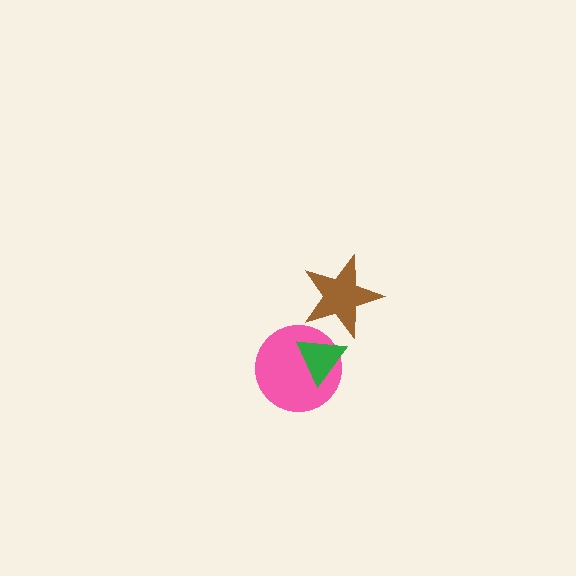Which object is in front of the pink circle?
The green triangle is in front of the pink circle.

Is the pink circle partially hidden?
Yes, it is partially covered by another shape.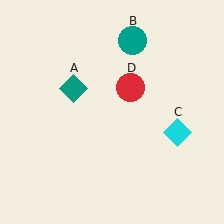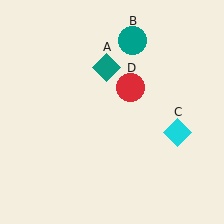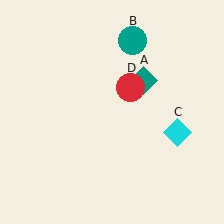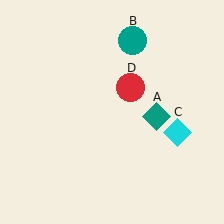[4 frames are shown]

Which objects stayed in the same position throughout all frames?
Teal circle (object B) and cyan diamond (object C) and red circle (object D) remained stationary.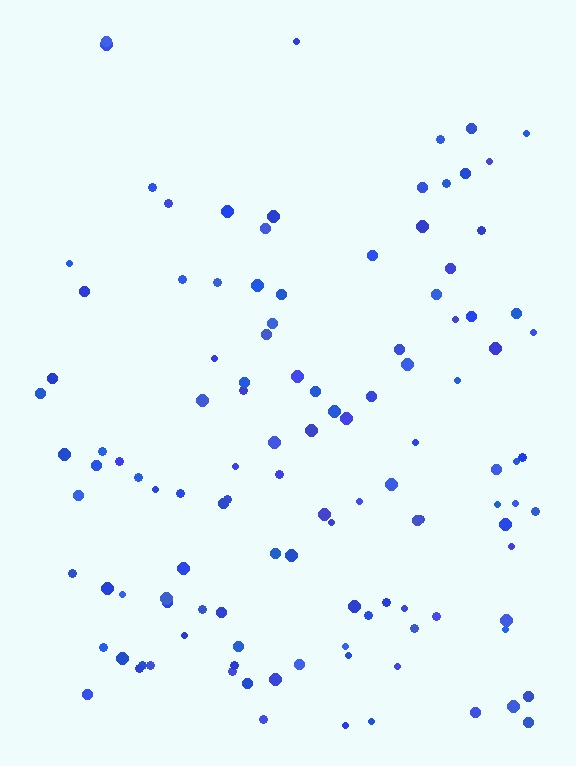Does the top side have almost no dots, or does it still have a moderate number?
Still a moderate number, just noticeably fewer than the bottom.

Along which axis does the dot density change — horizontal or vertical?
Vertical.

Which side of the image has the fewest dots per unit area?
The top.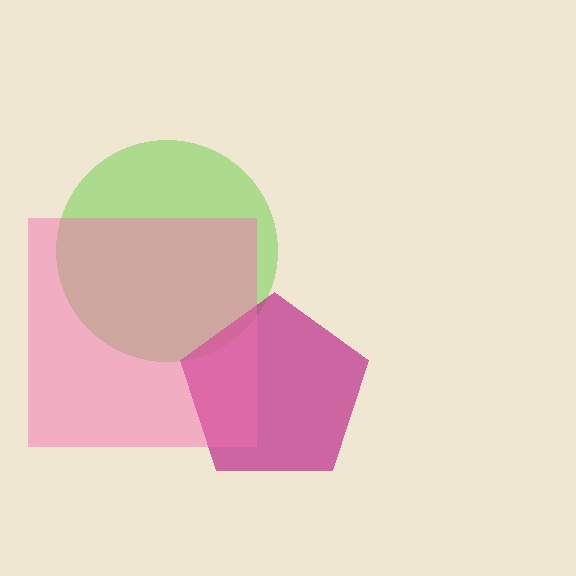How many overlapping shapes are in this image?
There are 3 overlapping shapes in the image.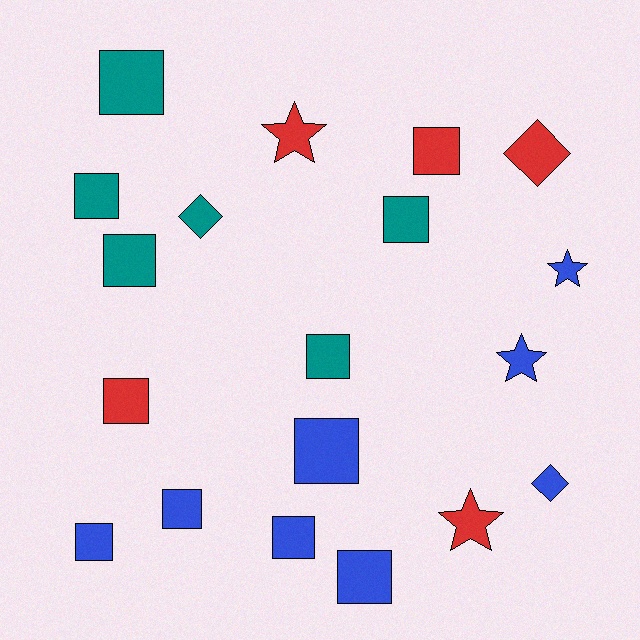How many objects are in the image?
There are 19 objects.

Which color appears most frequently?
Blue, with 8 objects.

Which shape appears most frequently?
Square, with 12 objects.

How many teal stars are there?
There are no teal stars.